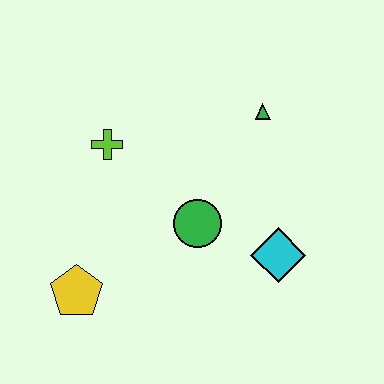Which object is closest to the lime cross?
The green circle is closest to the lime cross.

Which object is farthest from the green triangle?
The yellow pentagon is farthest from the green triangle.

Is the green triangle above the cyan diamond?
Yes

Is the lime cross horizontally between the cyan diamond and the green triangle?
No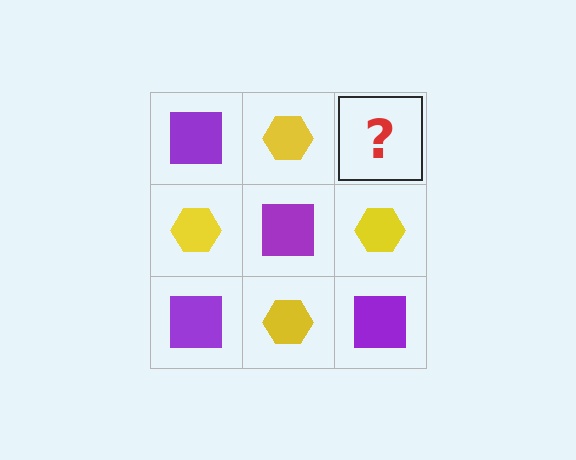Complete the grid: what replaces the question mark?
The question mark should be replaced with a purple square.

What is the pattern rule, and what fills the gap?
The rule is that it alternates purple square and yellow hexagon in a checkerboard pattern. The gap should be filled with a purple square.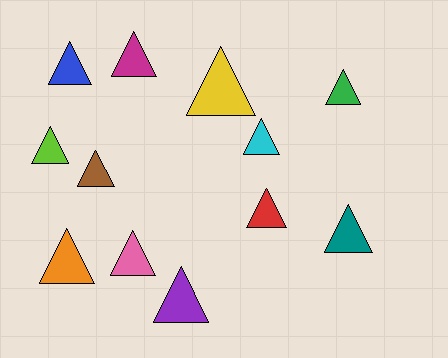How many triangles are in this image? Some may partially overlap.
There are 12 triangles.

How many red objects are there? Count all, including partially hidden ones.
There is 1 red object.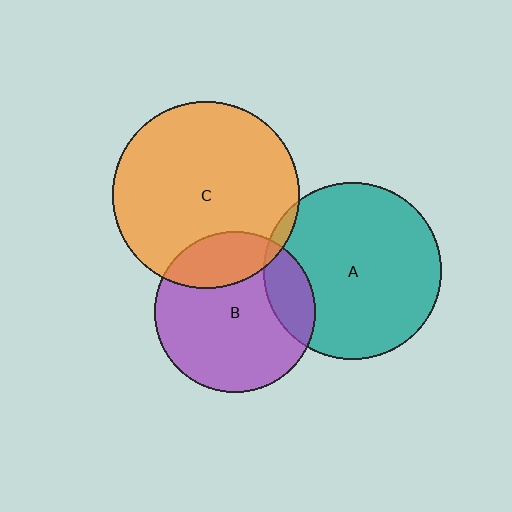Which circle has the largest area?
Circle C (orange).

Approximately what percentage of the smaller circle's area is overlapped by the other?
Approximately 15%.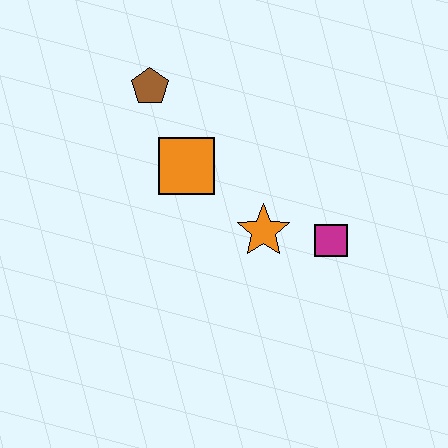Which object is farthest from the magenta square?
The brown pentagon is farthest from the magenta square.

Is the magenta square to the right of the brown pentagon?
Yes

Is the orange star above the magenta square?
Yes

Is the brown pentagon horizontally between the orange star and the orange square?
No